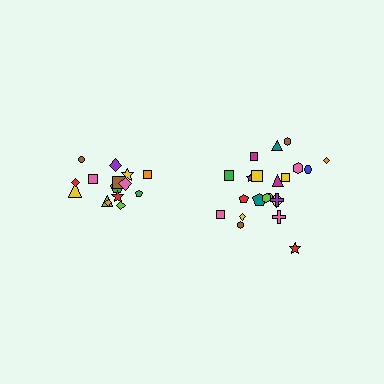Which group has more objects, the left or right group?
The right group.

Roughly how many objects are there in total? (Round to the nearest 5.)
Roughly 35 objects in total.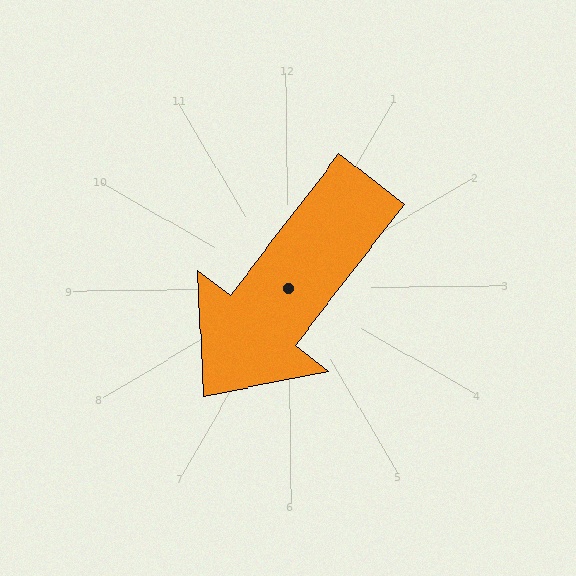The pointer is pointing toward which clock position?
Roughly 7 o'clock.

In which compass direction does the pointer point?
Southwest.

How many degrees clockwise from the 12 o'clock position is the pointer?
Approximately 218 degrees.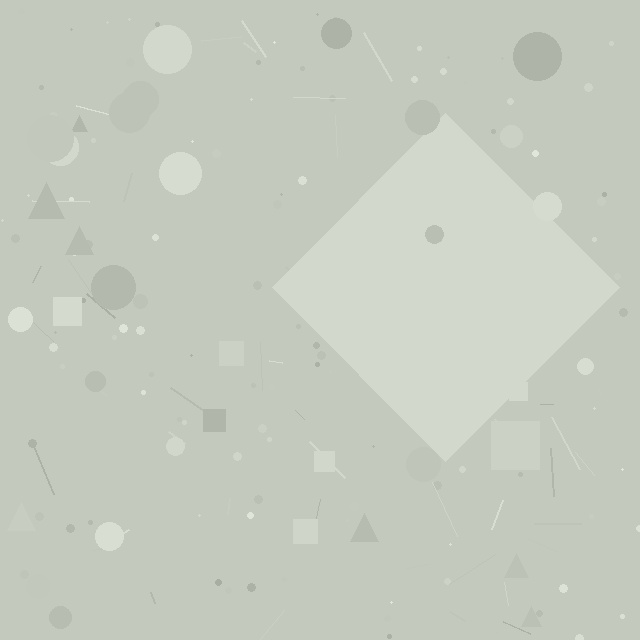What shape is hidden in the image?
A diamond is hidden in the image.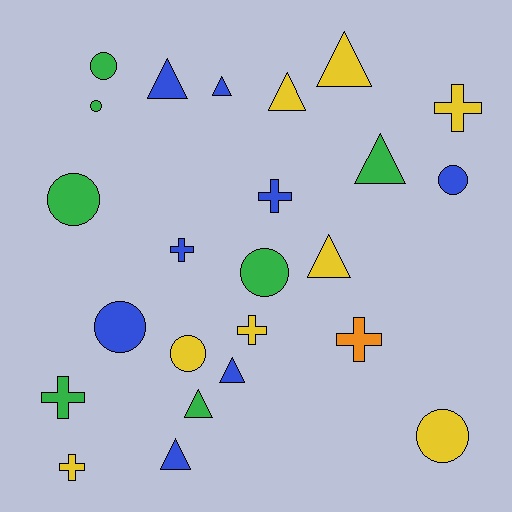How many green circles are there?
There are 4 green circles.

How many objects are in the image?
There are 24 objects.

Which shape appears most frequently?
Triangle, with 9 objects.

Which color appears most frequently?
Yellow, with 8 objects.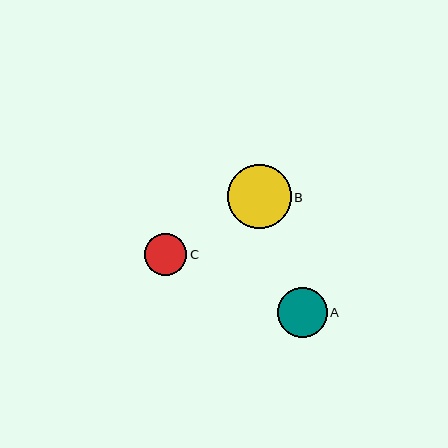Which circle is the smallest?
Circle C is the smallest with a size of approximately 42 pixels.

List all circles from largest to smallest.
From largest to smallest: B, A, C.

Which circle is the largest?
Circle B is the largest with a size of approximately 64 pixels.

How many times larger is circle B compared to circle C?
Circle B is approximately 1.5 times the size of circle C.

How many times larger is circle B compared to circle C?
Circle B is approximately 1.5 times the size of circle C.